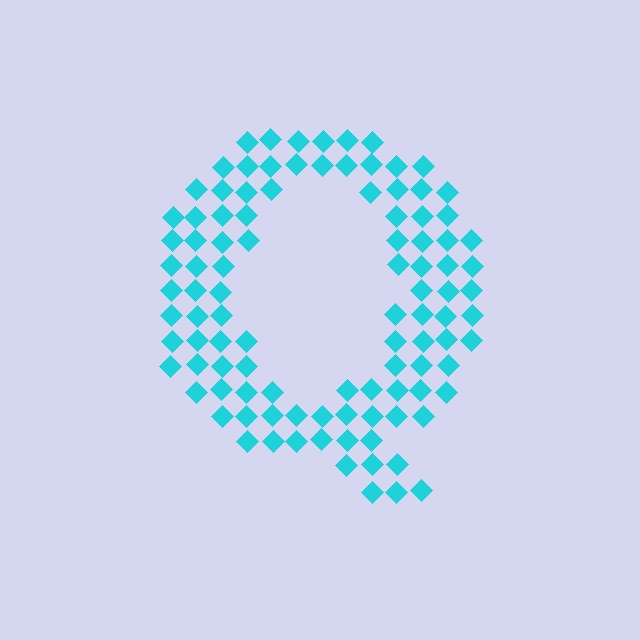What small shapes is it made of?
It is made of small diamonds.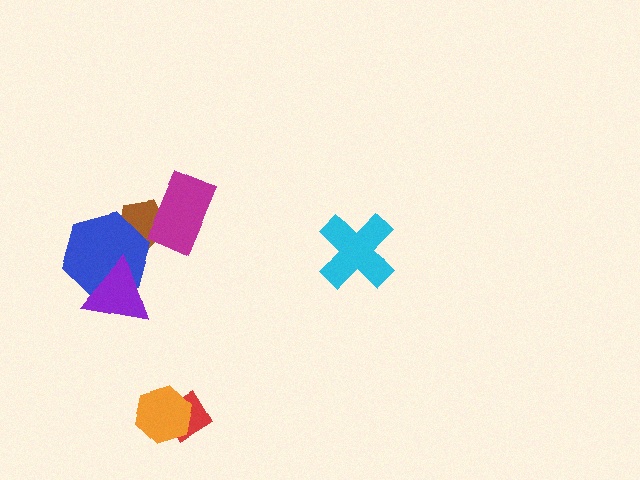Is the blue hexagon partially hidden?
Yes, it is partially covered by another shape.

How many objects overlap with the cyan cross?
0 objects overlap with the cyan cross.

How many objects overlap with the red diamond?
1 object overlaps with the red diamond.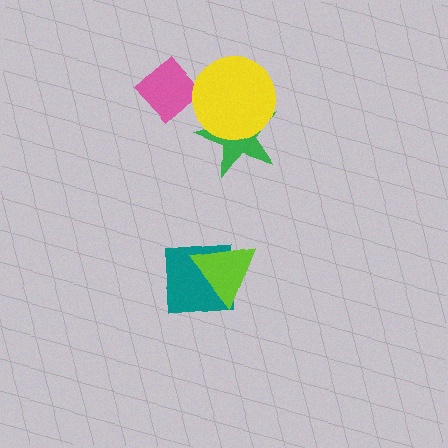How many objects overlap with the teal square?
1 object overlaps with the teal square.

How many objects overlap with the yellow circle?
2 objects overlap with the yellow circle.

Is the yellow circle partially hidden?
No, no other shape covers it.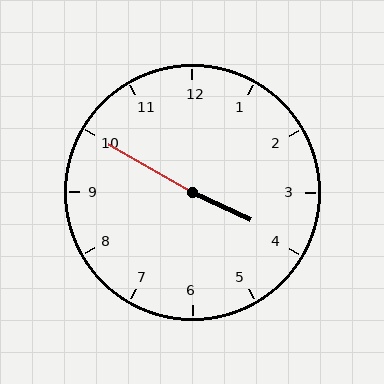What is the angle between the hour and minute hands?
Approximately 175 degrees.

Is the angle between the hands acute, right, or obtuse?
It is obtuse.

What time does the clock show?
3:50.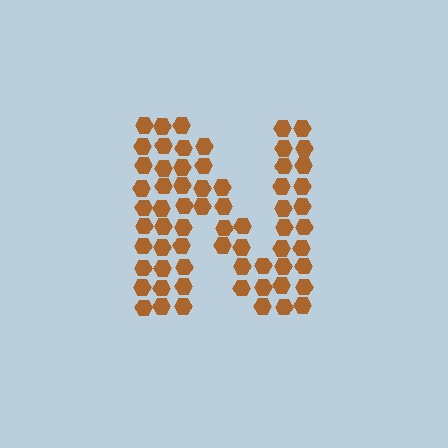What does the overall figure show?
The overall figure shows the letter N.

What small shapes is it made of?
It is made of small hexagons.